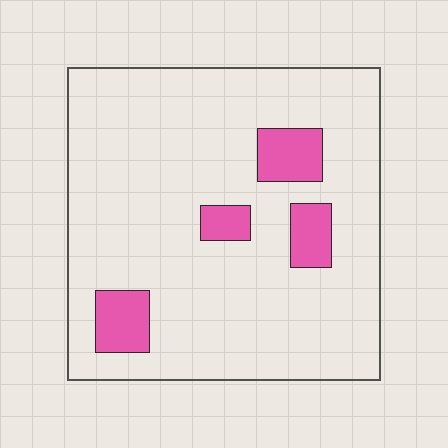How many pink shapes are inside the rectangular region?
4.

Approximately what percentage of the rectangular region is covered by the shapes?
Approximately 10%.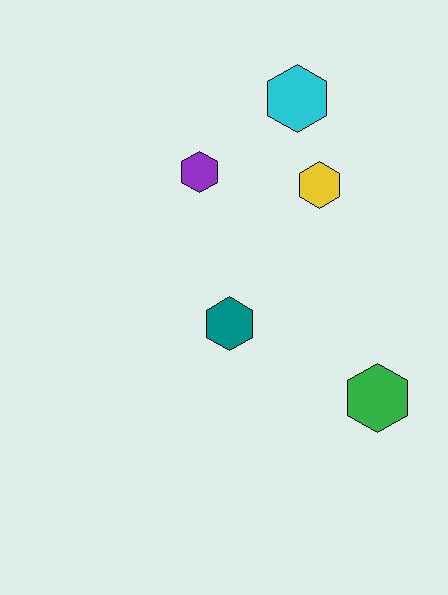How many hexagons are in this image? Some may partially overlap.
There are 5 hexagons.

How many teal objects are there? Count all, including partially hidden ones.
There is 1 teal object.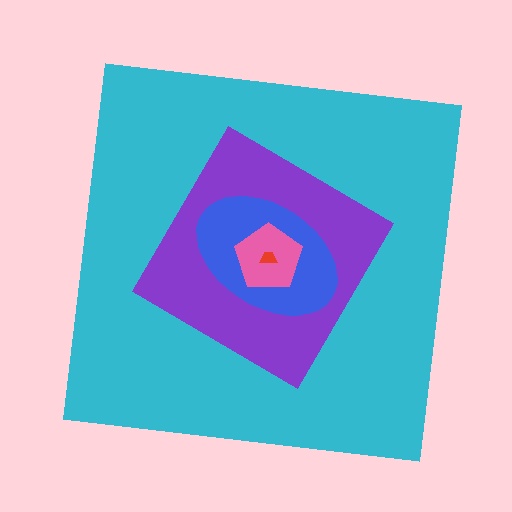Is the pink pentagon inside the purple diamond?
Yes.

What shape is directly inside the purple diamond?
The blue ellipse.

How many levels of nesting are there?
5.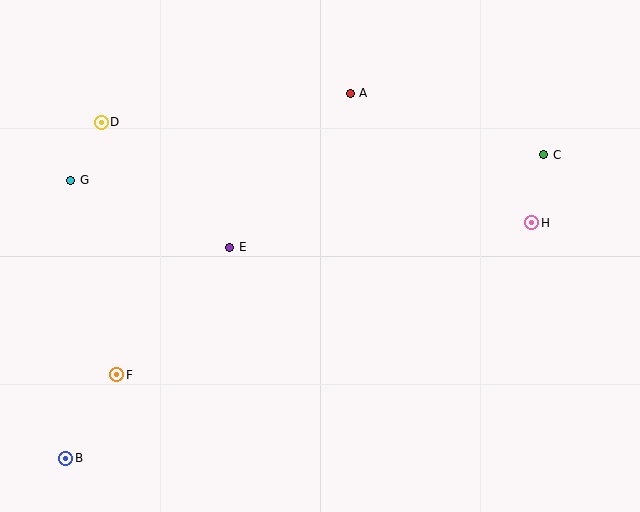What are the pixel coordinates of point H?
Point H is at (532, 223).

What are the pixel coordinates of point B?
Point B is at (66, 458).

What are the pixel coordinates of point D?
Point D is at (101, 122).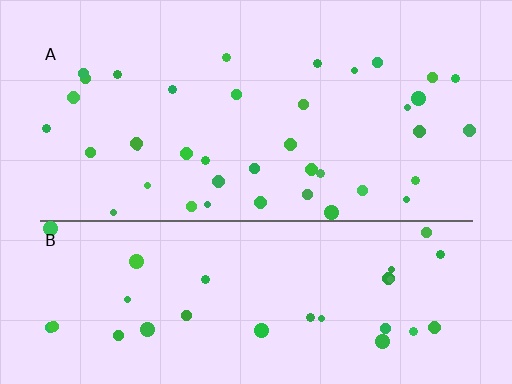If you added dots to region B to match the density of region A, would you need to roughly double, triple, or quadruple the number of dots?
Approximately double.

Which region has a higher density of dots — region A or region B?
A (the top).